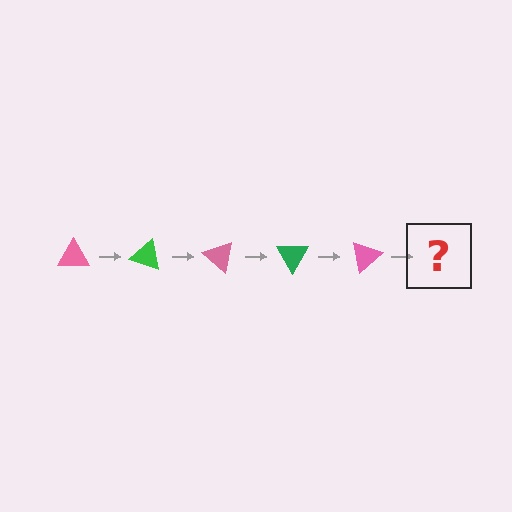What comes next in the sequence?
The next element should be a green triangle, rotated 100 degrees from the start.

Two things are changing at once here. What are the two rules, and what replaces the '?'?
The two rules are that it rotates 20 degrees each step and the color cycles through pink and green. The '?' should be a green triangle, rotated 100 degrees from the start.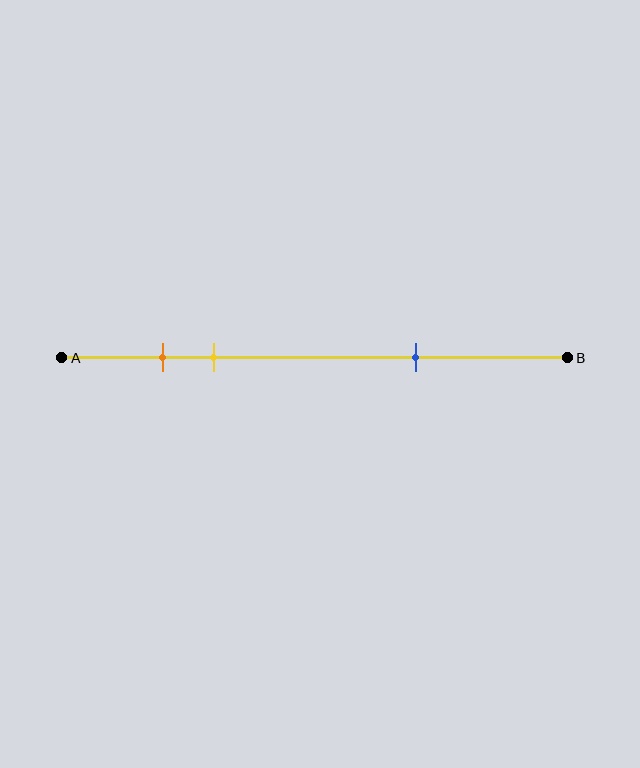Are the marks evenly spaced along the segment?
No, the marks are not evenly spaced.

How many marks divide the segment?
There are 3 marks dividing the segment.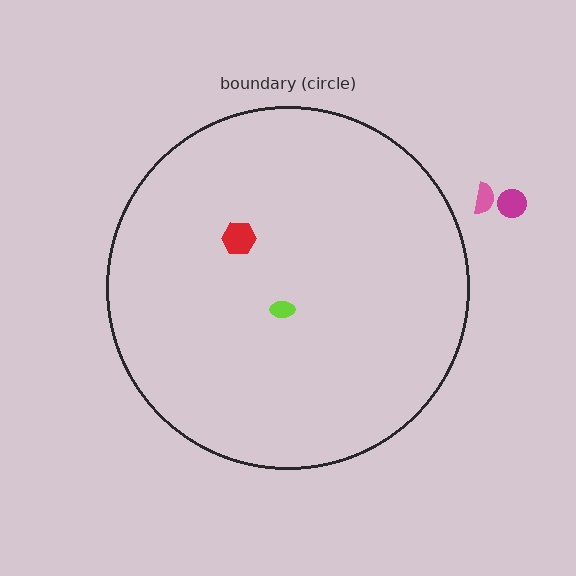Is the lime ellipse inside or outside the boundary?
Inside.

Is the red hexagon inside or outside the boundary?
Inside.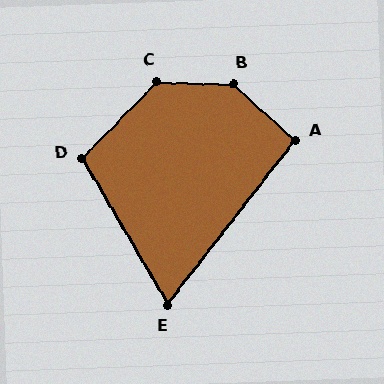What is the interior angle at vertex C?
Approximately 133 degrees (obtuse).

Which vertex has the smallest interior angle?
E, at approximately 68 degrees.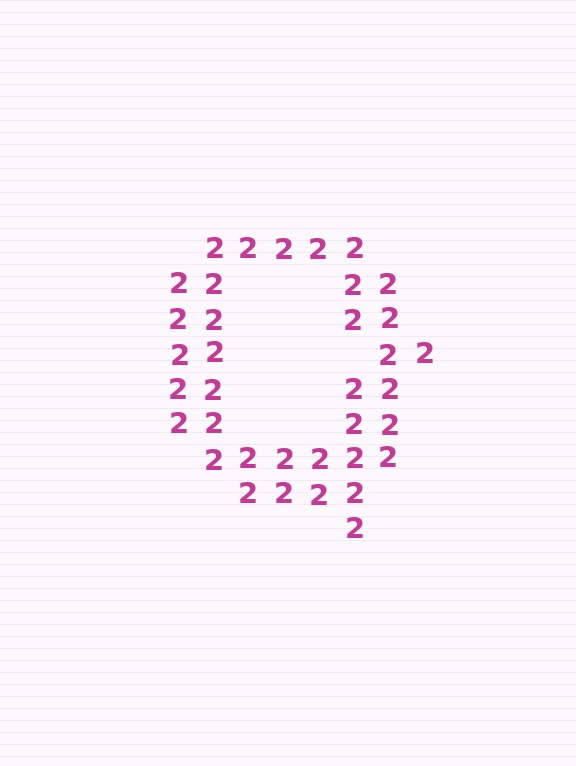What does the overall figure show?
The overall figure shows the letter Q.